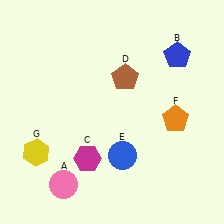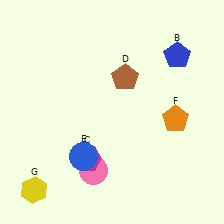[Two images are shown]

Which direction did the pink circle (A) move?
The pink circle (A) moved right.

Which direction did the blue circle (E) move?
The blue circle (E) moved left.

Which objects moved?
The objects that moved are: the pink circle (A), the blue circle (E), the yellow hexagon (G).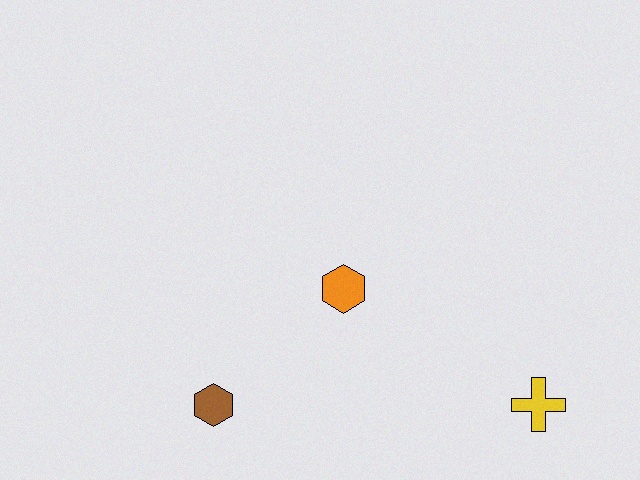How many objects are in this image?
There are 3 objects.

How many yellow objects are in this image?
There is 1 yellow object.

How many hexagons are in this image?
There are 2 hexagons.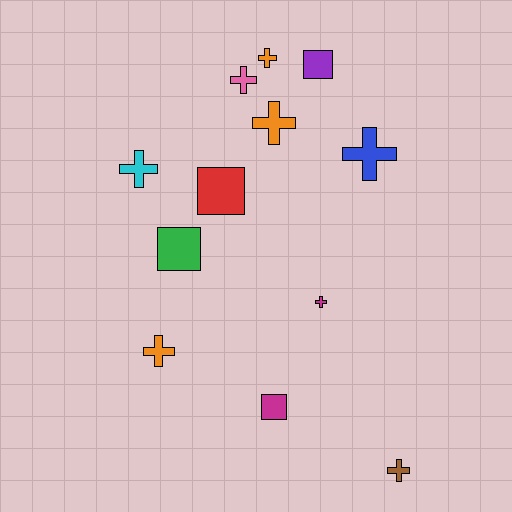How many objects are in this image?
There are 12 objects.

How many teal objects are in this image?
There are no teal objects.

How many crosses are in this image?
There are 8 crosses.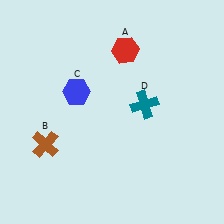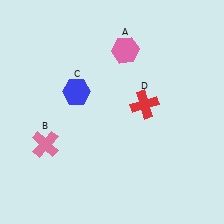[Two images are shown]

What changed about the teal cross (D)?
In Image 1, D is teal. In Image 2, it changed to red.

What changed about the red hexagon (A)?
In Image 1, A is red. In Image 2, it changed to pink.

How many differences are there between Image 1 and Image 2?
There are 3 differences between the two images.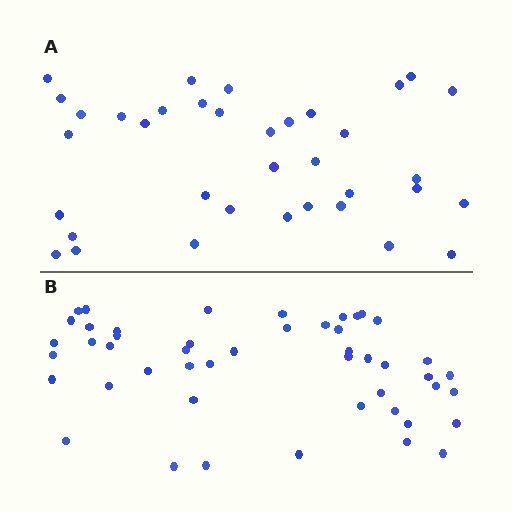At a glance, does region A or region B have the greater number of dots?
Region B (the bottom region) has more dots.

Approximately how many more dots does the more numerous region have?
Region B has roughly 12 or so more dots than region A.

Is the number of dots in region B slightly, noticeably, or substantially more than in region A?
Region B has noticeably more, but not dramatically so. The ratio is roughly 1.3 to 1.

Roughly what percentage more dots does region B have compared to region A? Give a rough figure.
About 35% more.